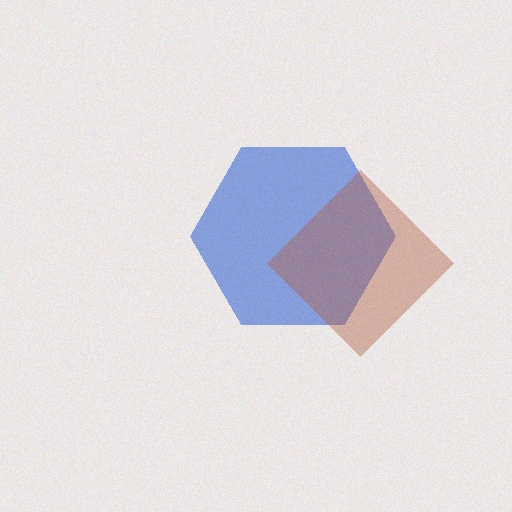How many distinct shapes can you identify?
There are 2 distinct shapes: a blue hexagon, a brown diamond.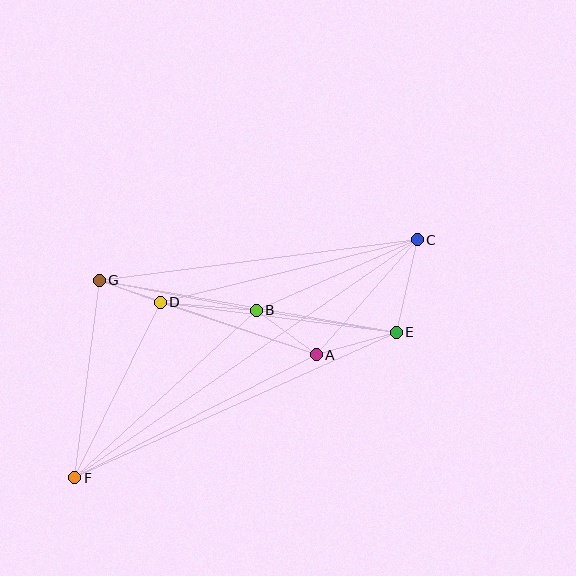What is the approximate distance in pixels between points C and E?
The distance between C and E is approximately 95 pixels.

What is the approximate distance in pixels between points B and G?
The distance between B and G is approximately 160 pixels.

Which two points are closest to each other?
Points D and G are closest to each other.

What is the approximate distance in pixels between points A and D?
The distance between A and D is approximately 165 pixels.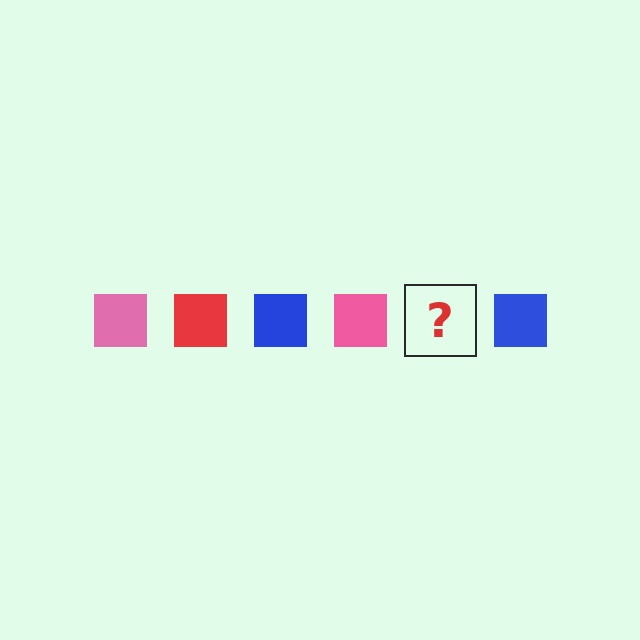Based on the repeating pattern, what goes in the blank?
The blank should be a red square.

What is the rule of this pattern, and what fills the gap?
The rule is that the pattern cycles through pink, red, blue squares. The gap should be filled with a red square.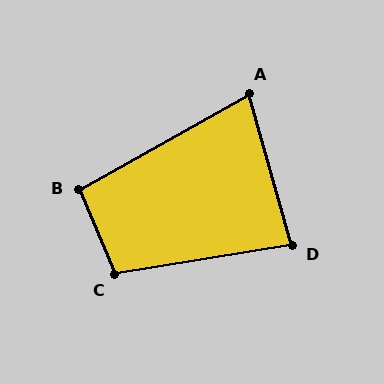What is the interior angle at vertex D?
Approximately 83 degrees (acute).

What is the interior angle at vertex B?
Approximately 97 degrees (obtuse).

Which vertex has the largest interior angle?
C, at approximately 103 degrees.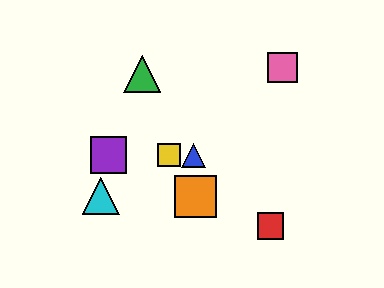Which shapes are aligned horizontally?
The blue triangle, the yellow square, the purple square are aligned horizontally.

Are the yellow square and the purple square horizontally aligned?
Yes, both are at y≈155.